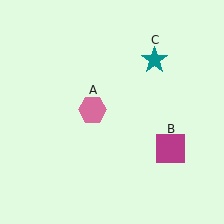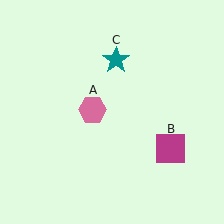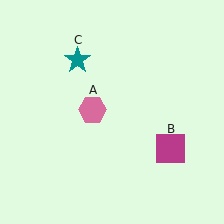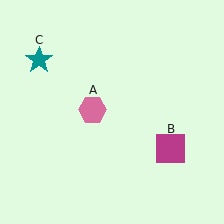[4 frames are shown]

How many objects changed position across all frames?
1 object changed position: teal star (object C).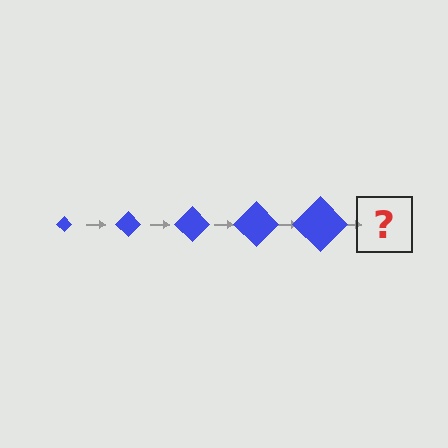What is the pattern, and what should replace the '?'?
The pattern is that the diamond gets progressively larger each step. The '?' should be a blue diamond, larger than the previous one.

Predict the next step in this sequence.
The next step is a blue diamond, larger than the previous one.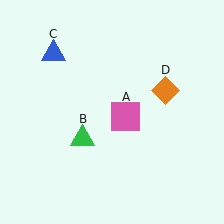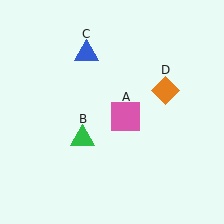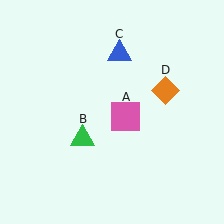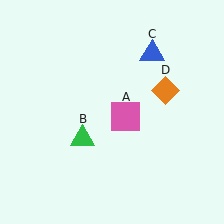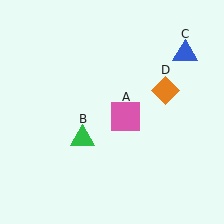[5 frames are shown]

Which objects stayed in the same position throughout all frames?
Pink square (object A) and green triangle (object B) and orange diamond (object D) remained stationary.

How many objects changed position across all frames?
1 object changed position: blue triangle (object C).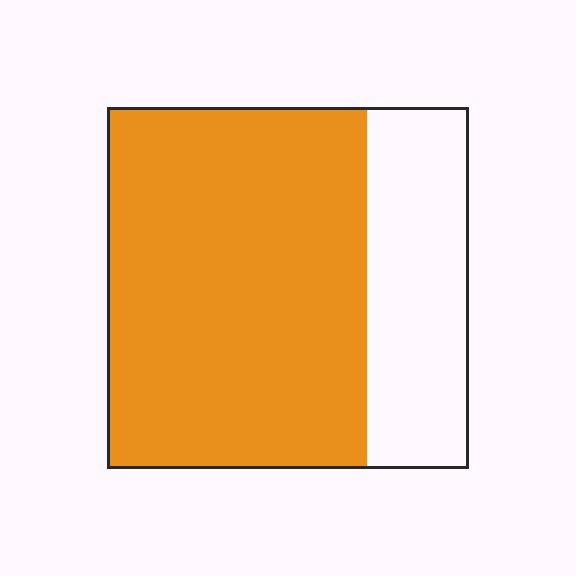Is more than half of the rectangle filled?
Yes.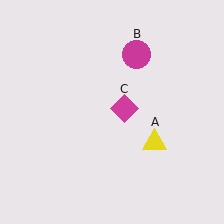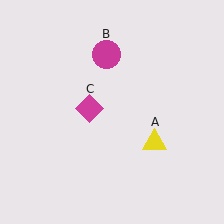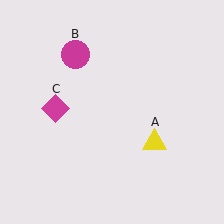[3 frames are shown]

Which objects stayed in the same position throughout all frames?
Yellow triangle (object A) remained stationary.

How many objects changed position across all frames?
2 objects changed position: magenta circle (object B), magenta diamond (object C).